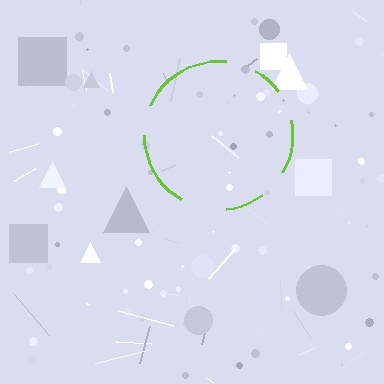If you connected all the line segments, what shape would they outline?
They would outline a circle.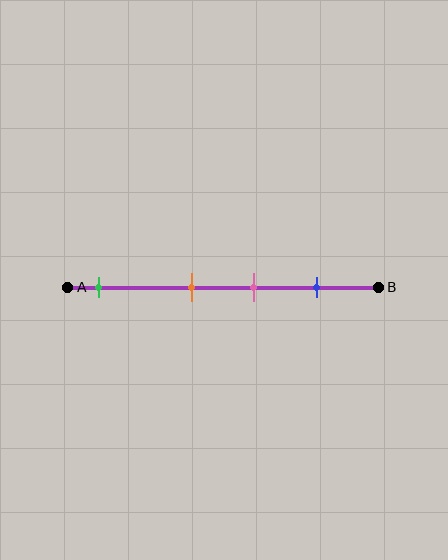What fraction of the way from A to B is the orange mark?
The orange mark is approximately 40% (0.4) of the way from A to B.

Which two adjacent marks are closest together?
The orange and pink marks are the closest adjacent pair.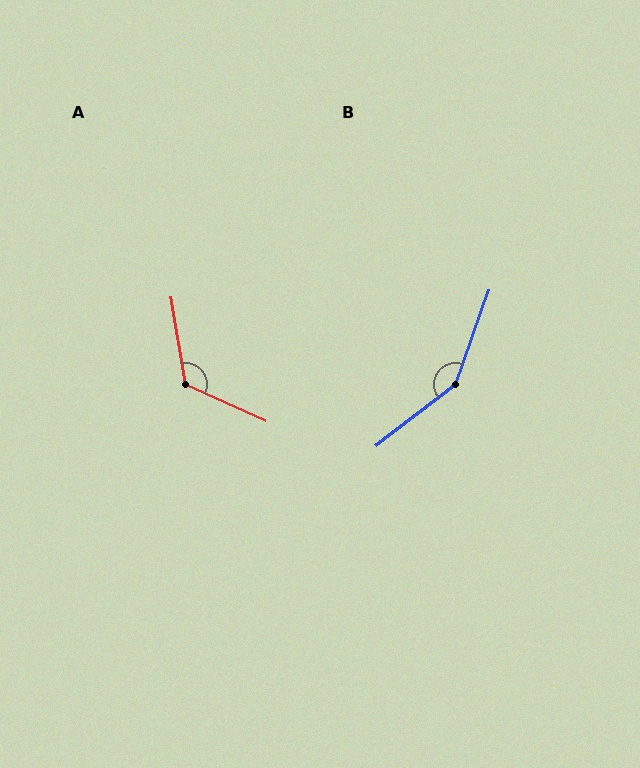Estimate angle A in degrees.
Approximately 123 degrees.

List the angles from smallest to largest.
A (123°), B (147°).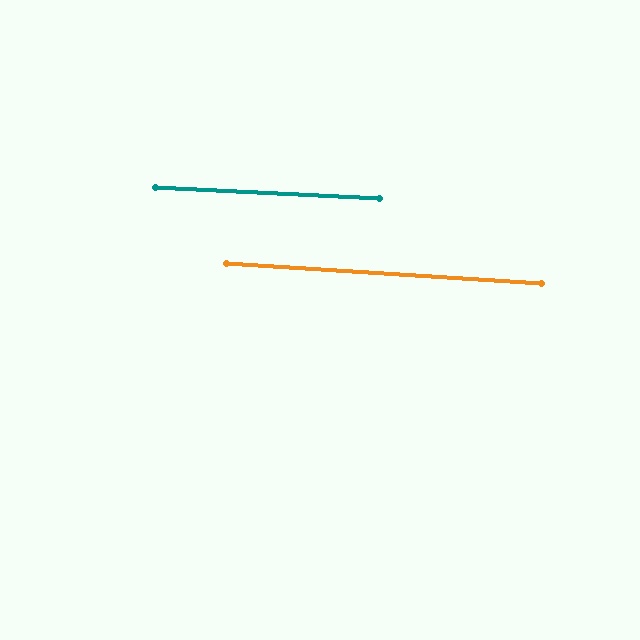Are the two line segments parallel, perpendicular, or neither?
Parallel — their directions differ by only 0.8°.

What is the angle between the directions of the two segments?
Approximately 1 degree.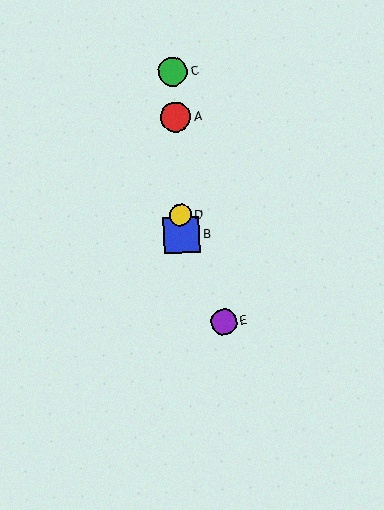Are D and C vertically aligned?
Yes, both are at x≈180.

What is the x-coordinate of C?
Object C is at x≈173.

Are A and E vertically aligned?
No, A is at x≈175 and E is at x≈224.